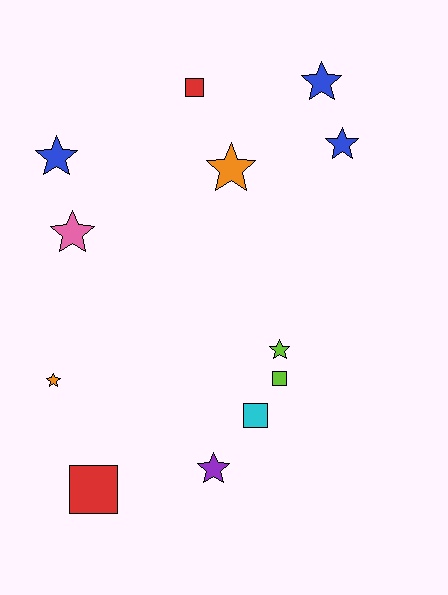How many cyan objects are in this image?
There is 1 cyan object.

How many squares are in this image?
There are 4 squares.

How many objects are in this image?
There are 12 objects.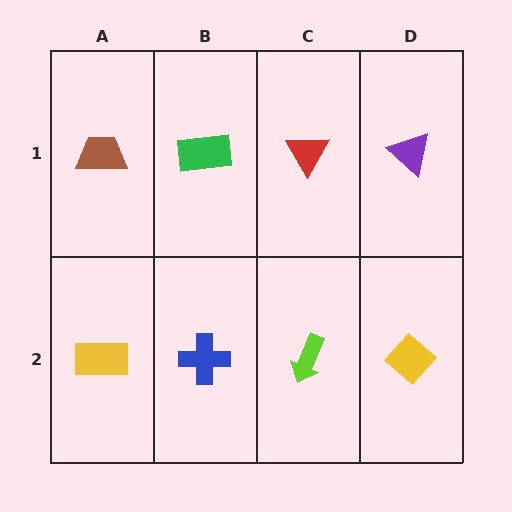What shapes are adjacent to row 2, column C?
A red triangle (row 1, column C), a blue cross (row 2, column B), a yellow diamond (row 2, column D).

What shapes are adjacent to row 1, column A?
A yellow rectangle (row 2, column A), a green rectangle (row 1, column B).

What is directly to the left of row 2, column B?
A yellow rectangle.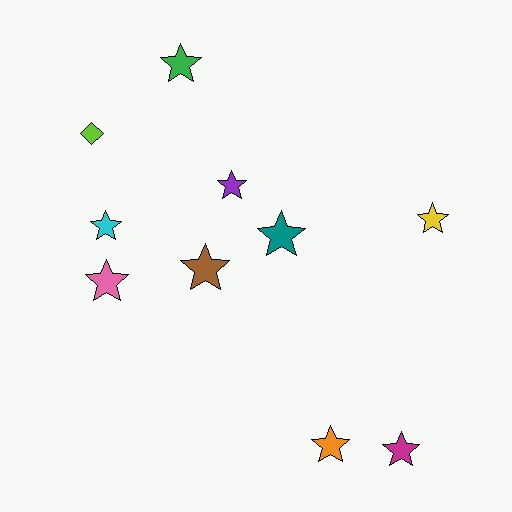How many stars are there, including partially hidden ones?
There are 9 stars.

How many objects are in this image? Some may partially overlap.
There are 10 objects.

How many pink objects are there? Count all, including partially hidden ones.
There is 1 pink object.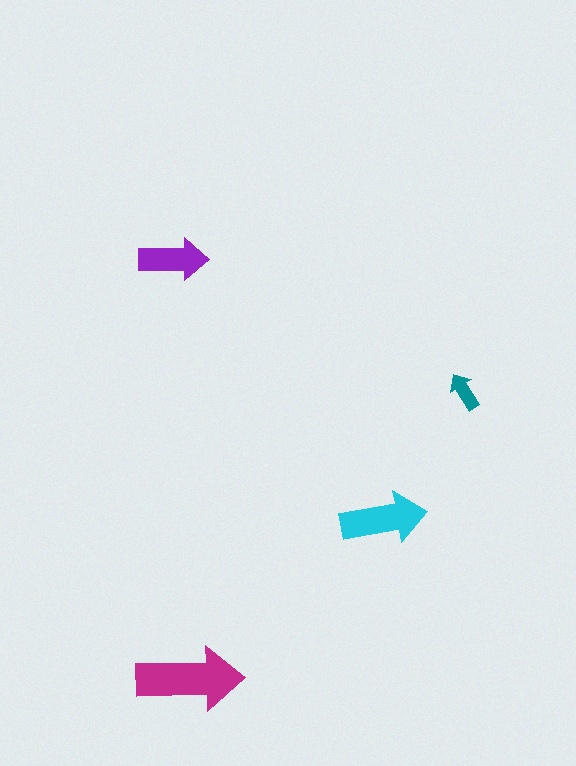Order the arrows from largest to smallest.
the magenta one, the cyan one, the purple one, the teal one.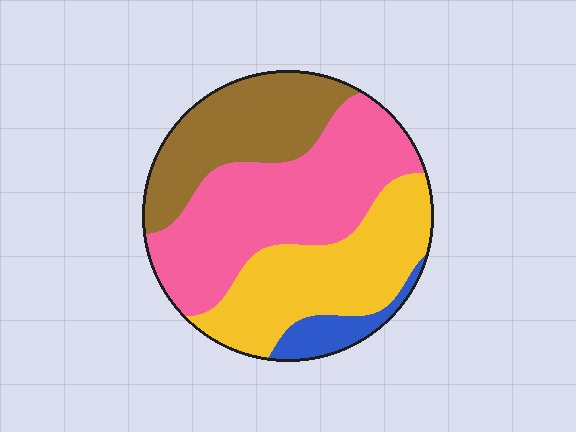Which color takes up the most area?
Pink, at roughly 40%.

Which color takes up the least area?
Blue, at roughly 5%.